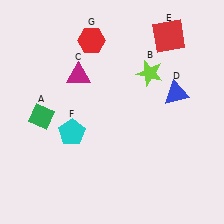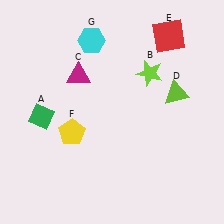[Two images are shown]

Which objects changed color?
D changed from blue to lime. F changed from cyan to yellow. G changed from red to cyan.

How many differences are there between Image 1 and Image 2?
There are 3 differences between the two images.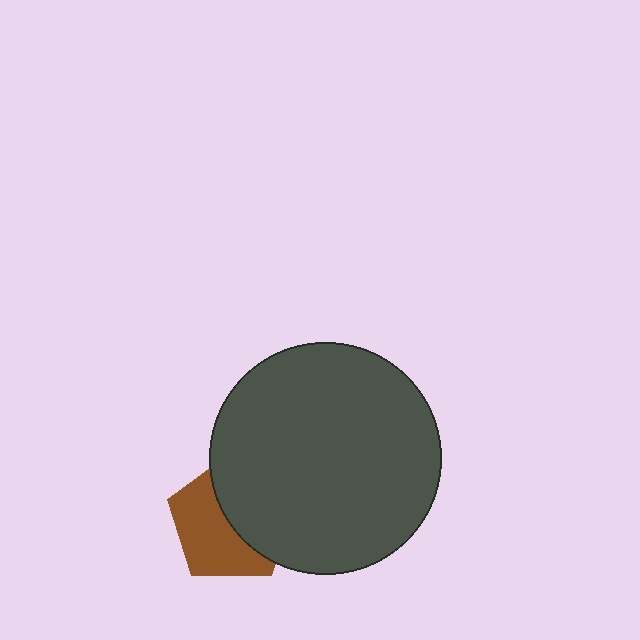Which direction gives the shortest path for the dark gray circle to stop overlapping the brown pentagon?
Moving right gives the shortest separation.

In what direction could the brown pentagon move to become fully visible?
The brown pentagon could move left. That would shift it out from behind the dark gray circle entirely.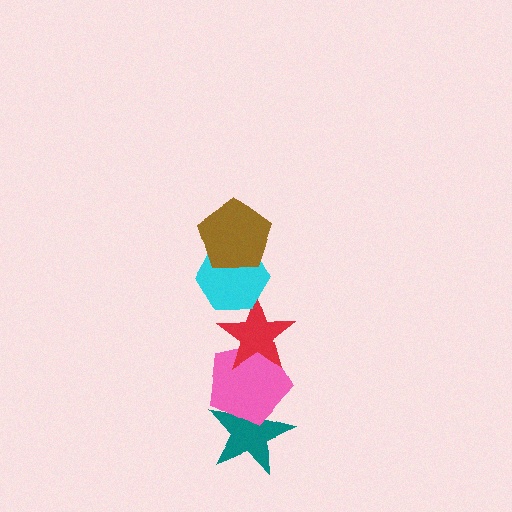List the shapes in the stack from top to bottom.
From top to bottom: the brown pentagon, the cyan hexagon, the red star, the pink pentagon, the teal star.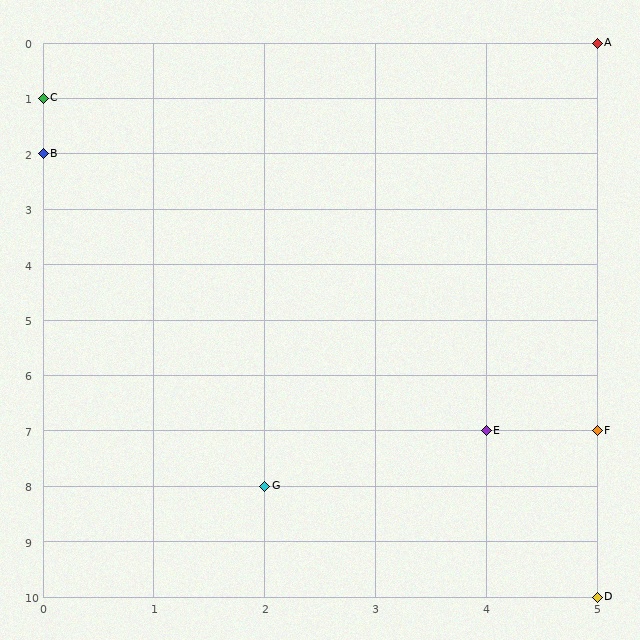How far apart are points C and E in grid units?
Points C and E are 4 columns and 6 rows apart (about 7.2 grid units diagonally).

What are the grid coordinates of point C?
Point C is at grid coordinates (0, 1).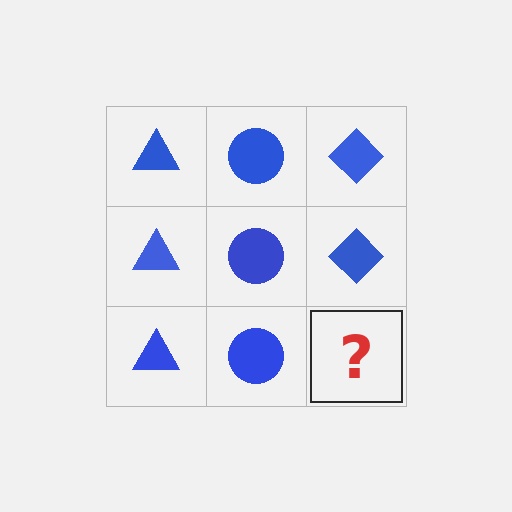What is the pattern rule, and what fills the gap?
The rule is that each column has a consistent shape. The gap should be filled with a blue diamond.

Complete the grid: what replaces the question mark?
The question mark should be replaced with a blue diamond.